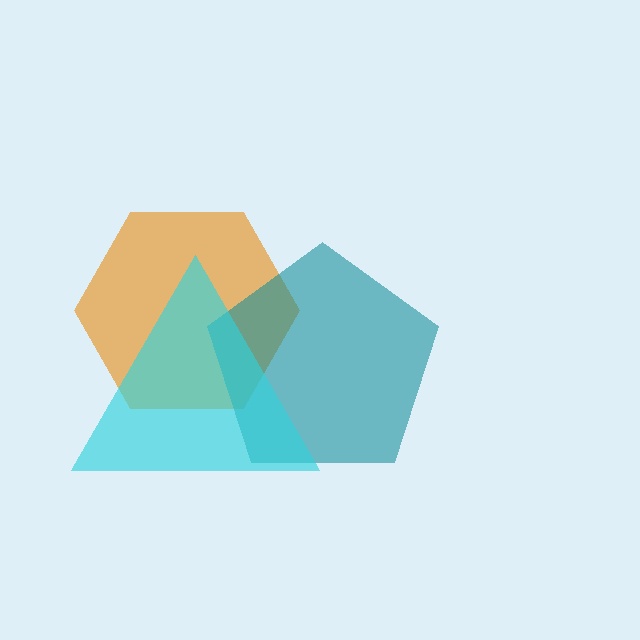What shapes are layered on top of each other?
The layered shapes are: an orange hexagon, a teal pentagon, a cyan triangle.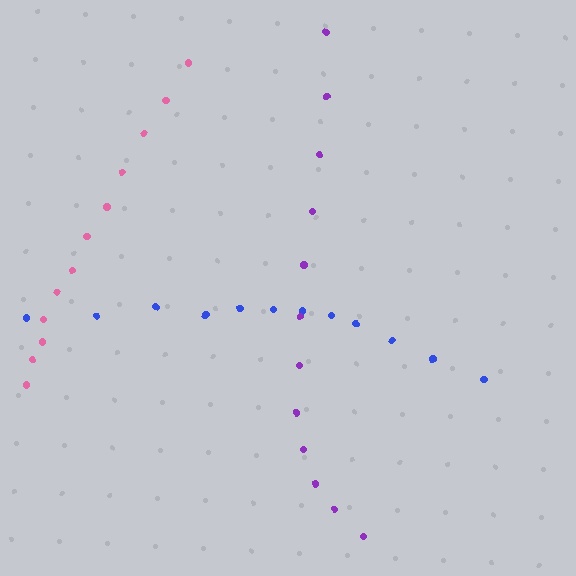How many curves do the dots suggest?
There are 3 distinct paths.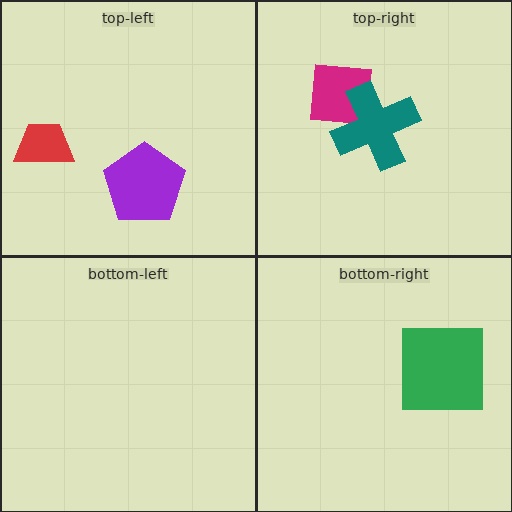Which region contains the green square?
The bottom-right region.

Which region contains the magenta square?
The top-right region.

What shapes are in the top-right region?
The magenta square, the teal cross.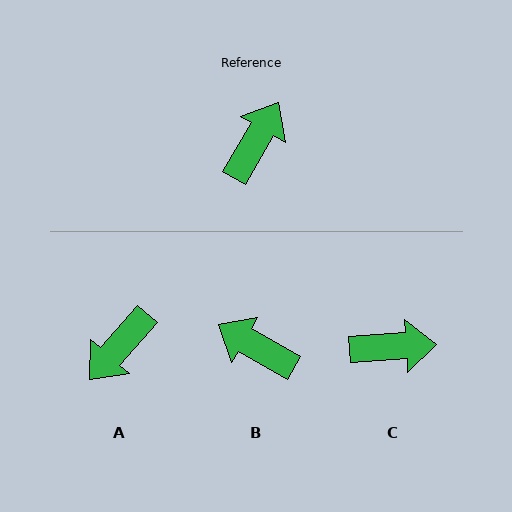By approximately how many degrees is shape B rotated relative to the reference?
Approximately 91 degrees counter-clockwise.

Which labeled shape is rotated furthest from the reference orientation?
A, about 169 degrees away.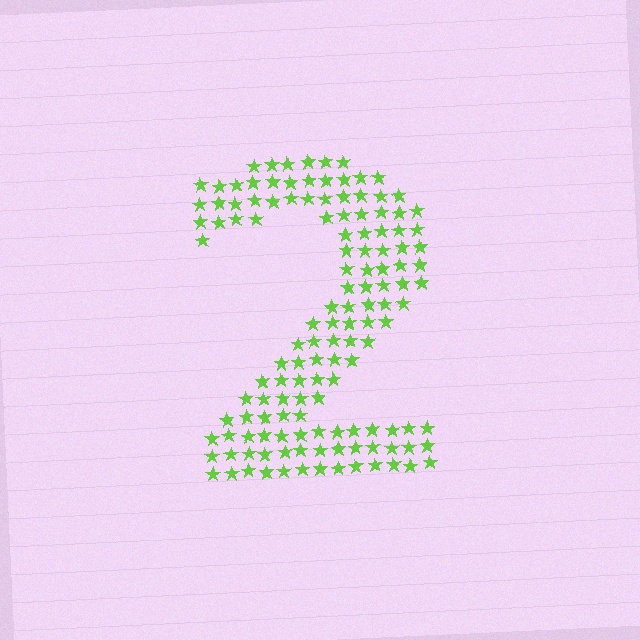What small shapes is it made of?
It is made of small stars.